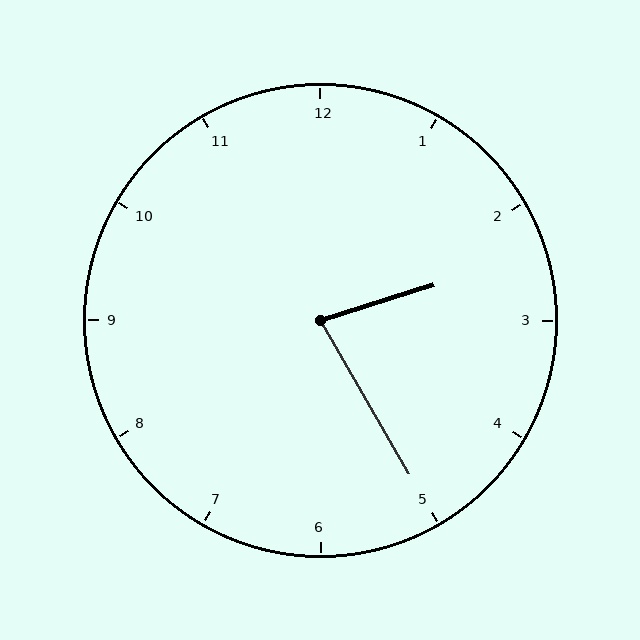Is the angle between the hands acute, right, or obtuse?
It is acute.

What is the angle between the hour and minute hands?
Approximately 78 degrees.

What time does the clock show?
2:25.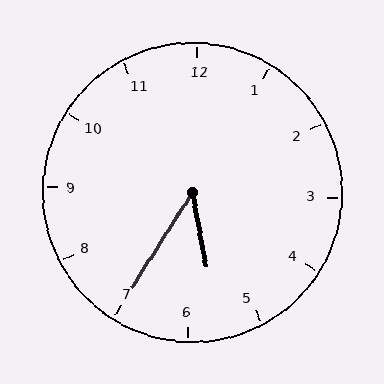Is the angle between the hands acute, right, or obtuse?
It is acute.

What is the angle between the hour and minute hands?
Approximately 42 degrees.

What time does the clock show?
5:35.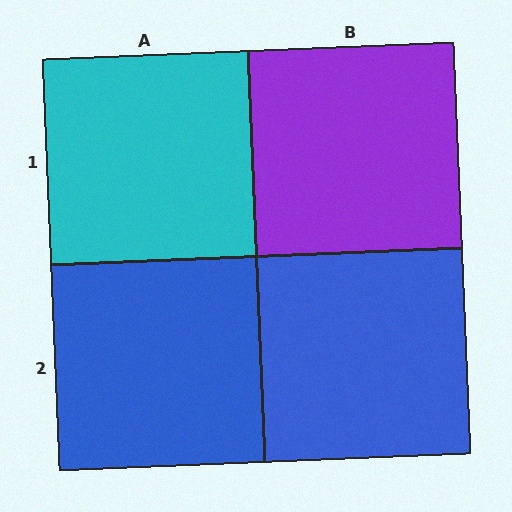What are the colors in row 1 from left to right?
Cyan, purple.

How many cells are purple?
1 cell is purple.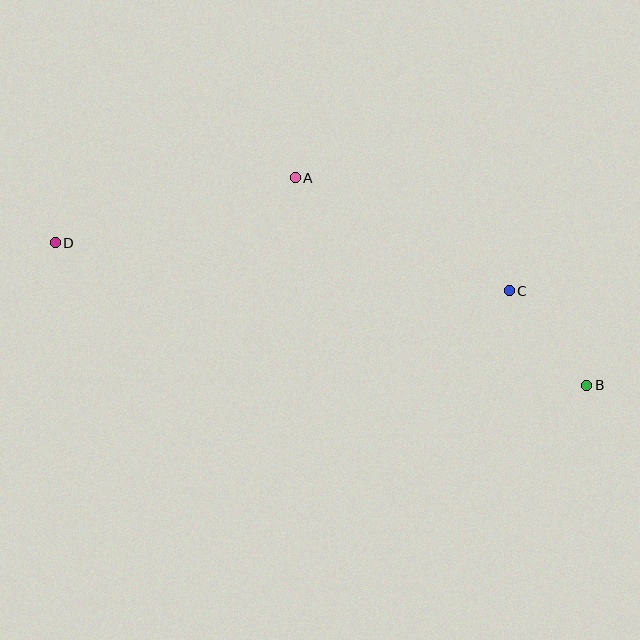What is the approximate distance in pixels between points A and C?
The distance between A and C is approximately 242 pixels.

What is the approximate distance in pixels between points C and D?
The distance between C and D is approximately 457 pixels.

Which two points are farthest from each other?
Points B and D are farthest from each other.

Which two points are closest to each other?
Points B and C are closest to each other.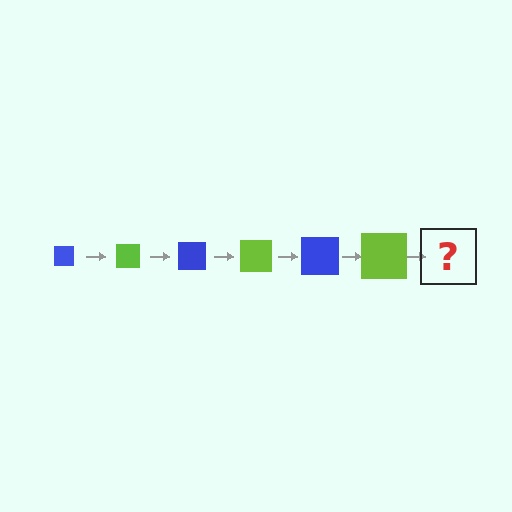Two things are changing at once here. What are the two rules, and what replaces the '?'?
The two rules are that the square grows larger each step and the color cycles through blue and lime. The '?' should be a blue square, larger than the previous one.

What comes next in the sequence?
The next element should be a blue square, larger than the previous one.